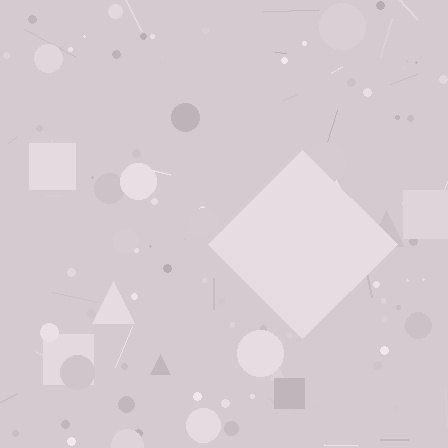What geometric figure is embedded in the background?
A diamond is embedded in the background.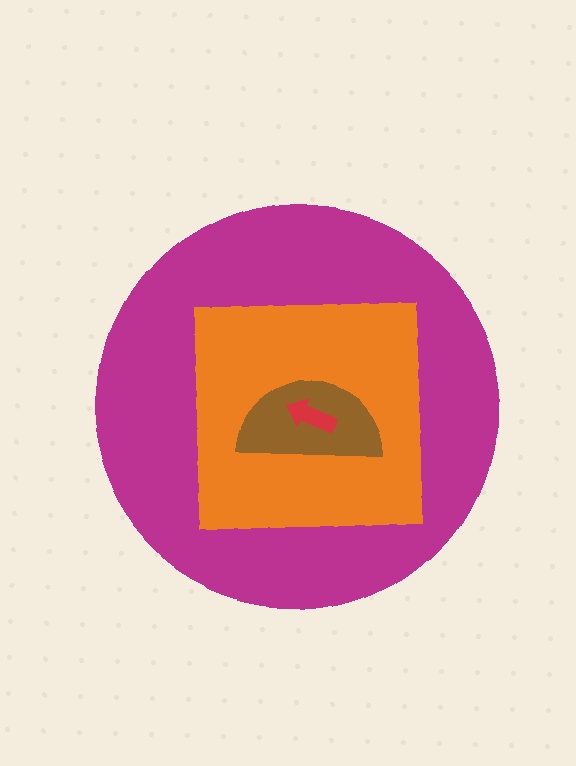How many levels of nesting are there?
4.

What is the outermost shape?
The magenta circle.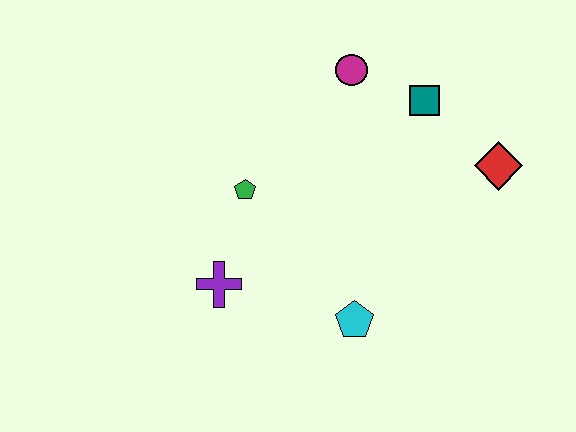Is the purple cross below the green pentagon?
Yes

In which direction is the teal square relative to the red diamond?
The teal square is to the left of the red diamond.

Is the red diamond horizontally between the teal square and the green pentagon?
No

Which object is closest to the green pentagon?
The purple cross is closest to the green pentagon.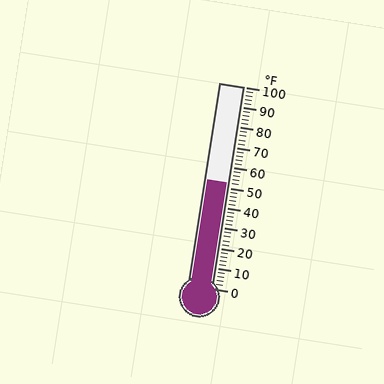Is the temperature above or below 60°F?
The temperature is below 60°F.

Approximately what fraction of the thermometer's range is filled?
The thermometer is filled to approximately 50% of its range.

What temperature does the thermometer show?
The thermometer shows approximately 52°F.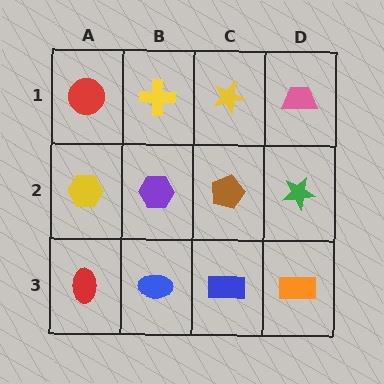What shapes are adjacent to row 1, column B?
A purple hexagon (row 2, column B), a red circle (row 1, column A), a yellow star (row 1, column C).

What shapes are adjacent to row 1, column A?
A yellow hexagon (row 2, column A), a yellow cross (row 1, column B).